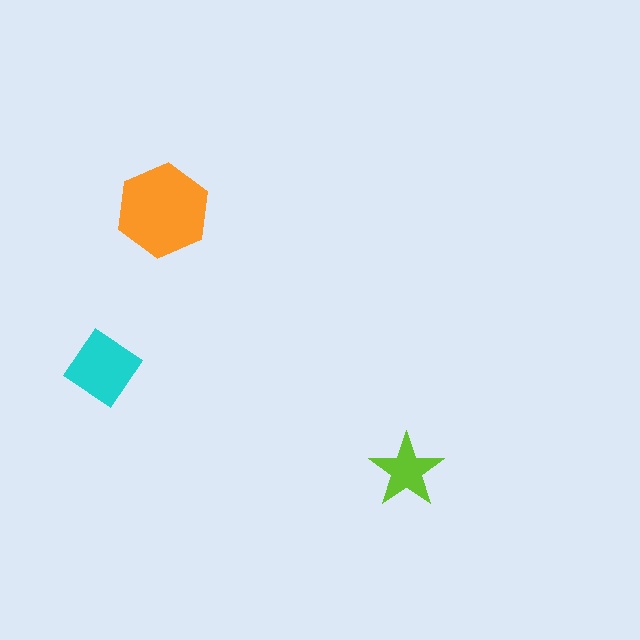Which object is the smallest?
The lime star.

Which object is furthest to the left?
The cyan diamond is leftmost.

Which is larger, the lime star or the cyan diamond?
The cyan diamond.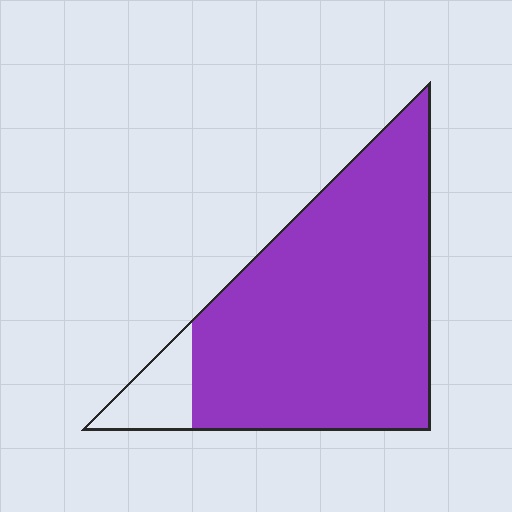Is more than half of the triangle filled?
Yes.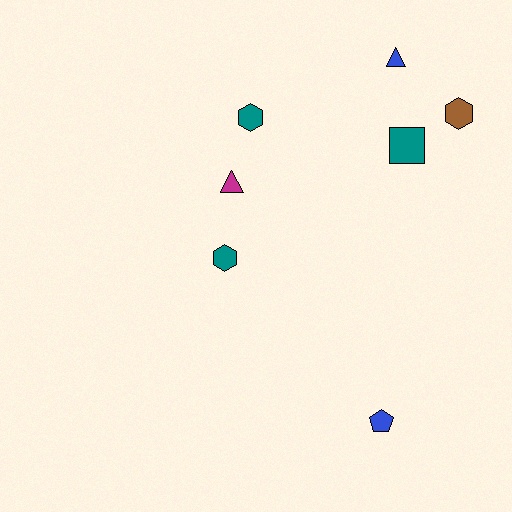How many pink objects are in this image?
There are no pink objects.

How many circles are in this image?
There are no circles.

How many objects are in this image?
There are 7 objects.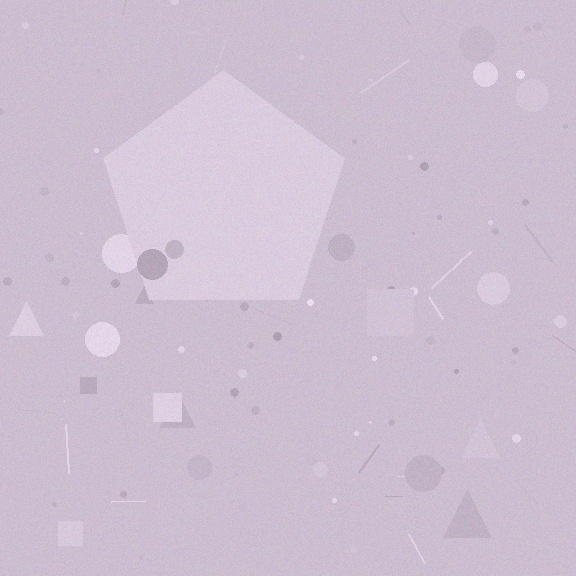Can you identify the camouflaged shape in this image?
The camouflaged shape is a pentagon.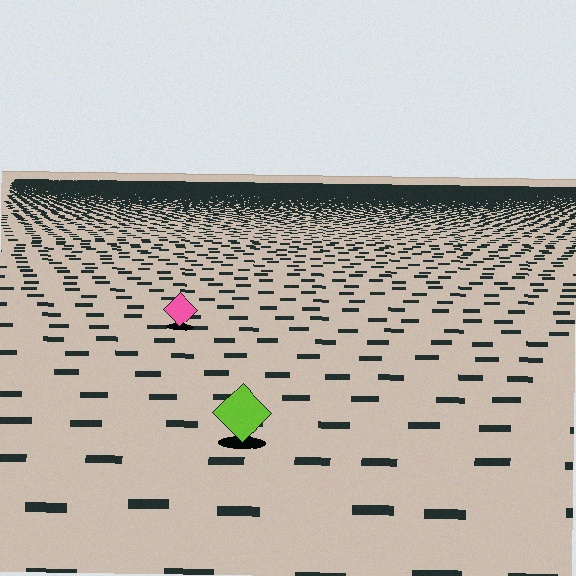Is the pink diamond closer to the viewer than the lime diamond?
No. The lime diamond is closer — you can tell from the texture gradient: the ground texture is coarser near it.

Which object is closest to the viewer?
The lime diamond is closest. The texture marks near it are larger and more spread out.